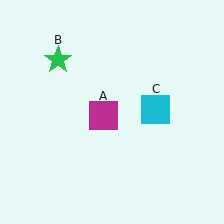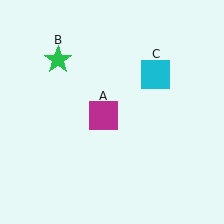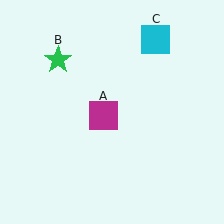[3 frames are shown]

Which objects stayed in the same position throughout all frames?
Magenta square (object A) and green star (object B) remained stationary.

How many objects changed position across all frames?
1 object changed position: cyan square (object C).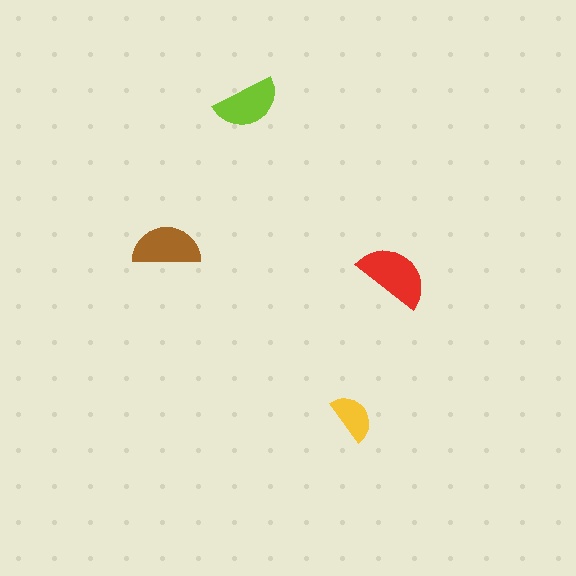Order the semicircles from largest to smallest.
the red one, the brown one, the lime one, the yellow one.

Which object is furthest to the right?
The red semicircle is rightmost.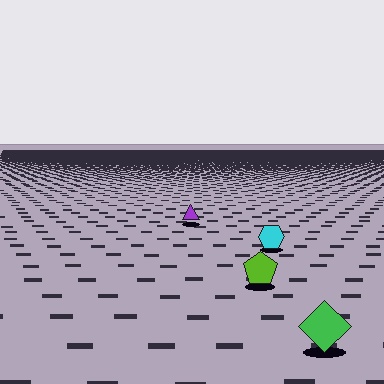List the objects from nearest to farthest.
From nearest to farthest: the green diamond, the lime pentagon, the cyan hexagon, the purple triangle.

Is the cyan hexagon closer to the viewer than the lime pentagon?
No. The lime pentagon is closer — you can tell from the texture gradient: the ground texture is coarser near it.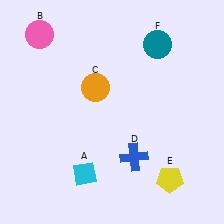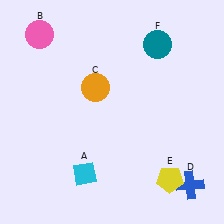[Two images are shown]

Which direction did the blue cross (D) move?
The blue cross (D) moved right.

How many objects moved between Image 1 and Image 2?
1 object moved between the two images.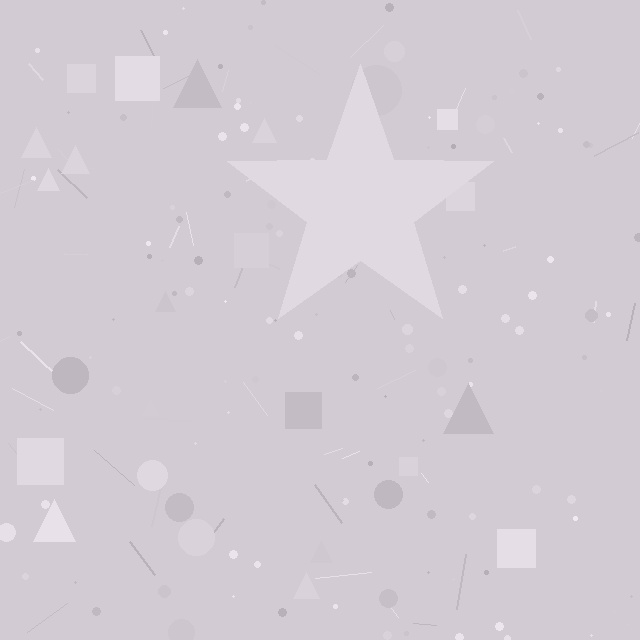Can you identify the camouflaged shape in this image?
The camouflaged shape is a star.